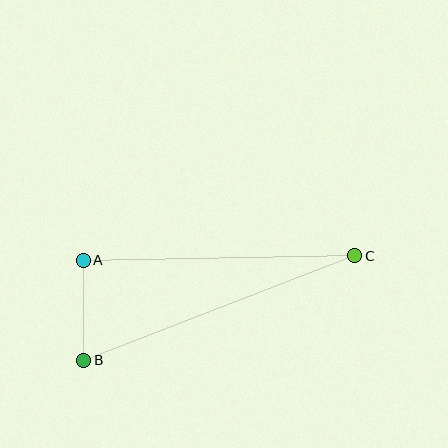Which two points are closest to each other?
Points A and B are closest to each other.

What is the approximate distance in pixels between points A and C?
The distance between A and C is approximately 272 pixels.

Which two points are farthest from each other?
Points B and C are farthest from each other.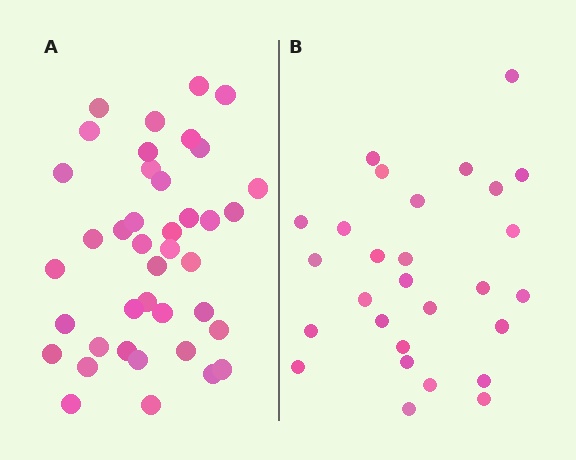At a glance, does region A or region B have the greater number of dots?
Region A (the left region) has more dots.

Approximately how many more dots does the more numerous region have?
Region A has roughly 12 or so more dots than region B.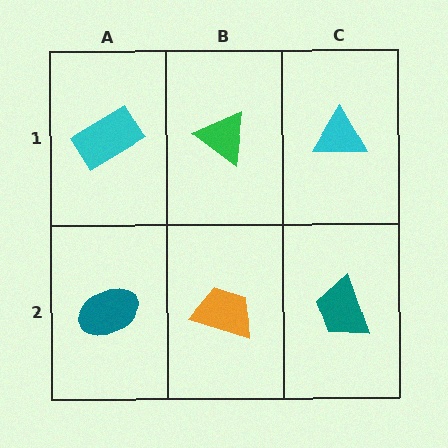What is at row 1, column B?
A green triangle.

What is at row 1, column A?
A cyan rectangle.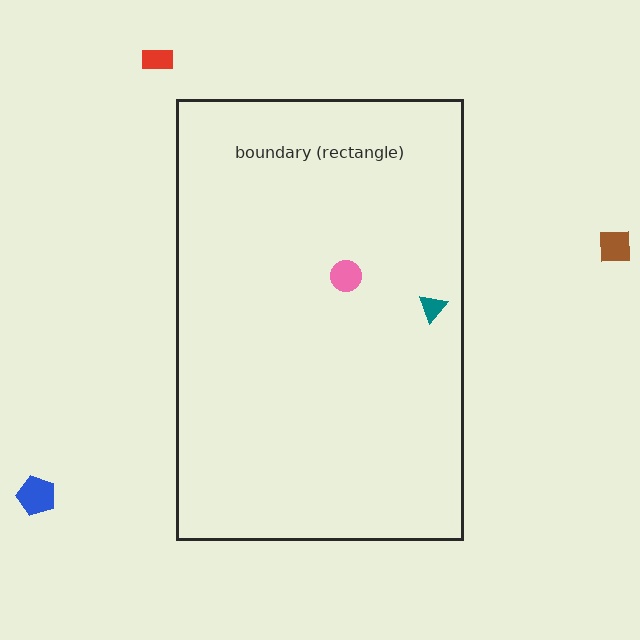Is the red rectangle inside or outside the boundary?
Outside.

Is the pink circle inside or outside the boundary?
Inside.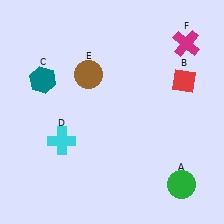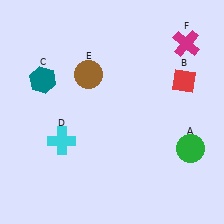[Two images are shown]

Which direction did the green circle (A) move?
The green circle (A) moved up.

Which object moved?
The green circle (A) moved up.